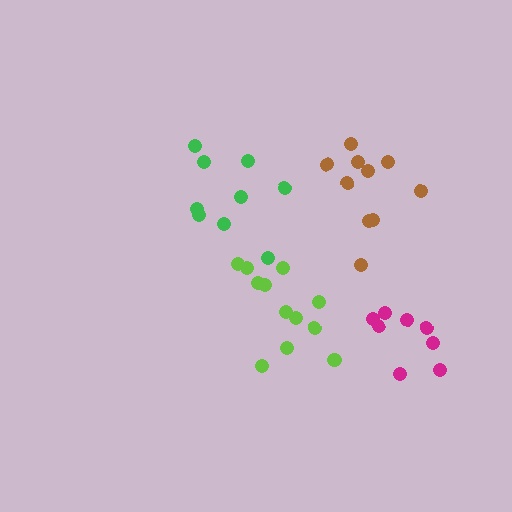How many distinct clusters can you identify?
There are 4 distinct clusters.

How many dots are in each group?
Group 1: 9 dots, Group 2: 10 dots, Group 3: 12 dots, Group 4: 8 dots (39 total).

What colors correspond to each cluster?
The clusters are colored: green, brown, lime, magenta.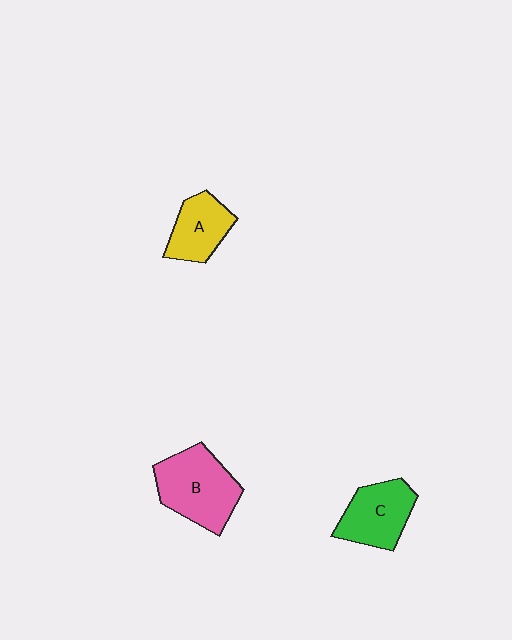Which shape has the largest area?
Shape B (pink).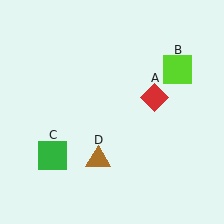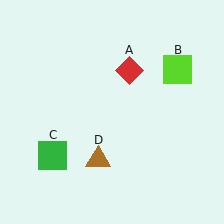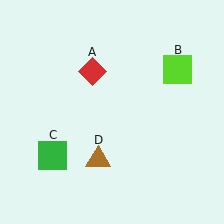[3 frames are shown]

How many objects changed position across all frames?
1 object changed position: red diamond (object A).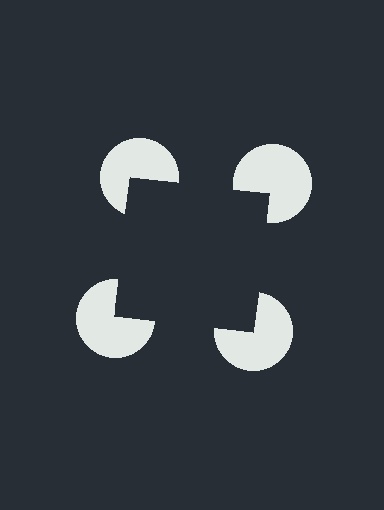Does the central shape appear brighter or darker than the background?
It typically appears slightly darker than the background, even though no actual brightness change is drawn.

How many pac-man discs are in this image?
There are 4 — one at each vertex of the illusory square.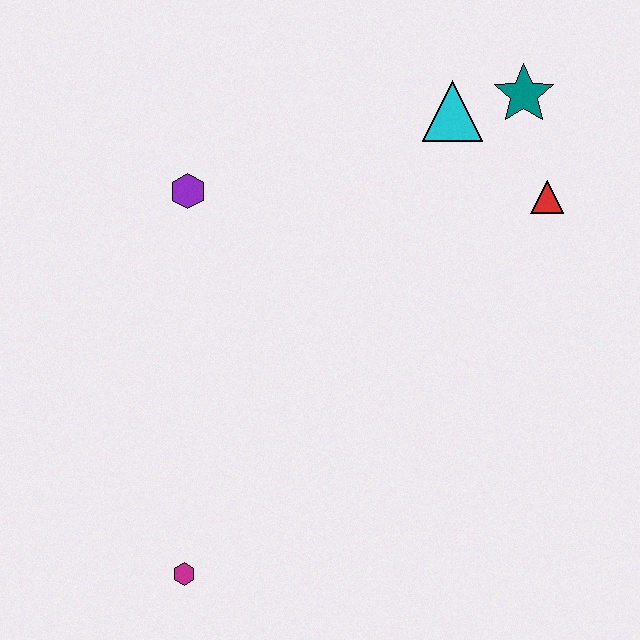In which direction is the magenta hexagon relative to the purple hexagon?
The magenta hexagon is below the purple hexagon.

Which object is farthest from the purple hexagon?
The magenta hexagon is farthest from the purple hexagon.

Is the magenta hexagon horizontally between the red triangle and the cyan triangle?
No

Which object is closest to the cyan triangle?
The teal star is closest to the cyan triangle.